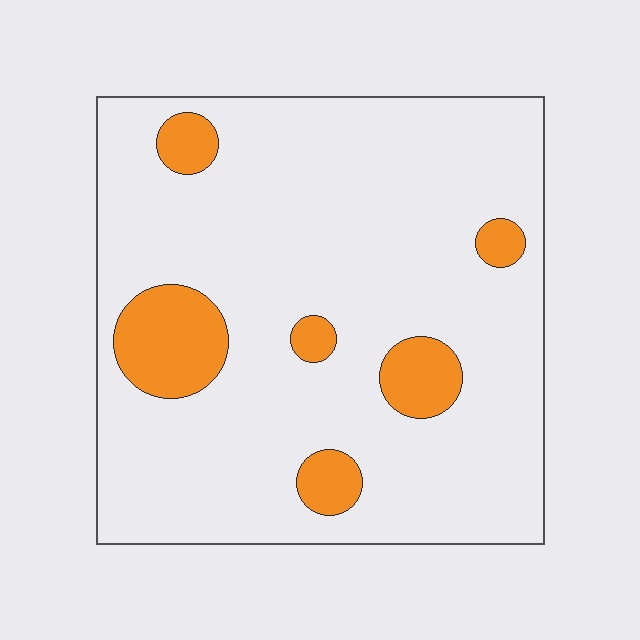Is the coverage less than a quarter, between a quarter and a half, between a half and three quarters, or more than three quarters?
Less than a quarter.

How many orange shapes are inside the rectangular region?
6.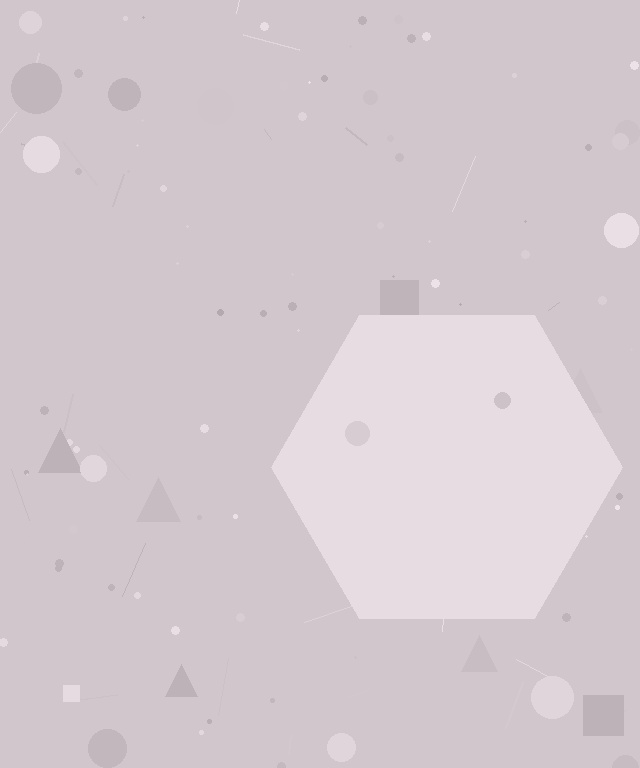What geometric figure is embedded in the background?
A hexagon is embedded in the background.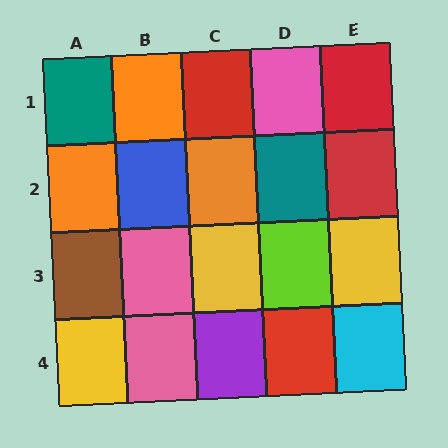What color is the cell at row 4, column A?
Yellow.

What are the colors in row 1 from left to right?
Teal, orange, red, pink, red.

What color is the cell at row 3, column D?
Lime.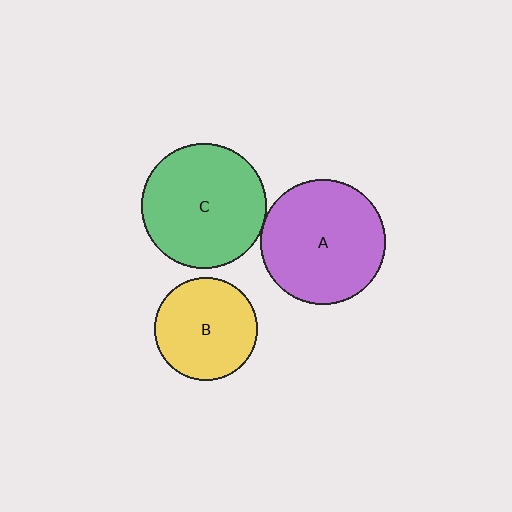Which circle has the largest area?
Circle C (green).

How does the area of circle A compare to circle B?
Approximately 1.5 times.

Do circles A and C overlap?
Yes.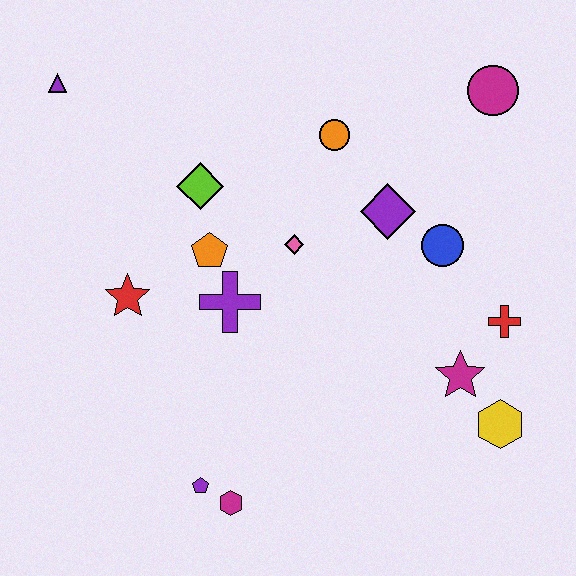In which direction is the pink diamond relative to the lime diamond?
The pink diamond is to the right of the lime diamond.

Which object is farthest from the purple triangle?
The yellow hexagon is farthest from the purple triangle.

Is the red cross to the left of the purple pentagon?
No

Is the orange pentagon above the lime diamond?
No